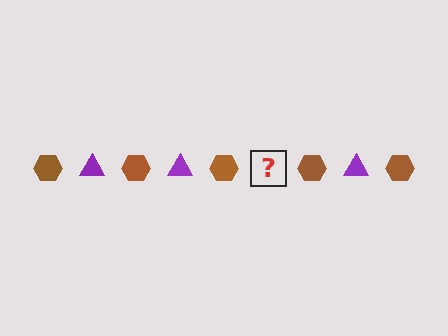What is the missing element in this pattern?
The missing element is a purple triangle.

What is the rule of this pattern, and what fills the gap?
The rule is that the pattern alternates between brown hexagon and purple triangle. The gap should be filled with a purple triangle.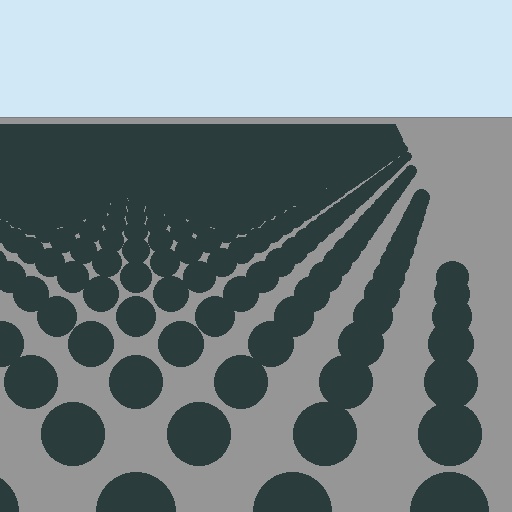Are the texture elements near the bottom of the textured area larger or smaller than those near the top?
Larger. Near the bottom, elements are closer to the viewer and appear at a bigger on-screen size.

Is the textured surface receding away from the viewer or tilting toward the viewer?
The surface is receding away from the viewer. Texture elements get smaller and denser toward the top.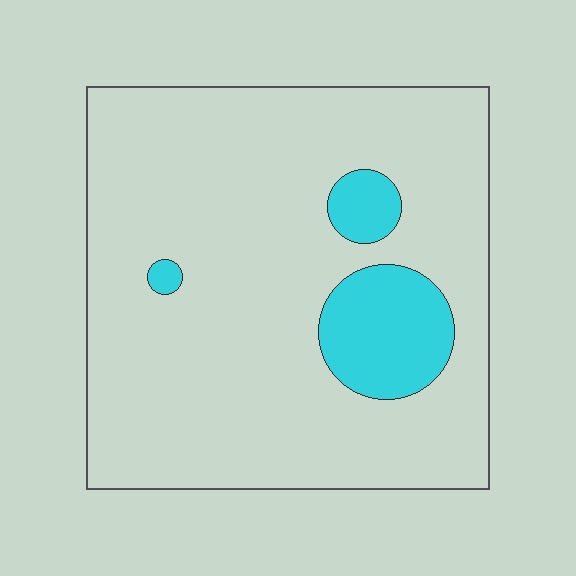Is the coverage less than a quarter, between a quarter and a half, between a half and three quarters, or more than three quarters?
Less than a quarter.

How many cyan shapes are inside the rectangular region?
3.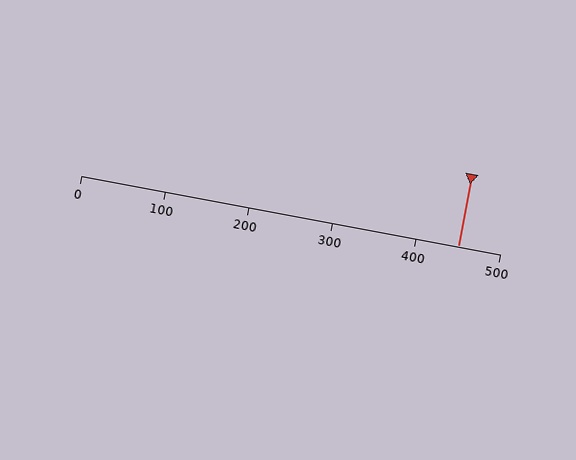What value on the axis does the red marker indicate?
The marker indicates approximately 450.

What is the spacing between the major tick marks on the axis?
The major ticks are spaced 100 apart.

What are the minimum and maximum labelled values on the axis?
The axis runs from 0 to 500.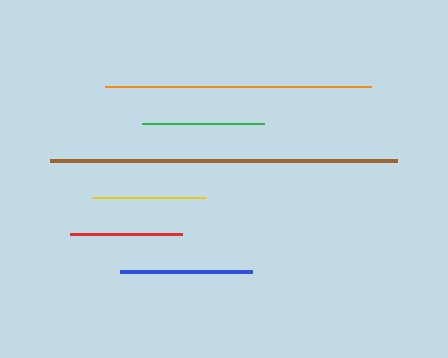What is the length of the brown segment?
The brown segment is approximately 347 pixels long.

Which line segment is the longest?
The brown line is the longest at approximately 347 pixels.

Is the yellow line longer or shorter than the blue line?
The blue line is longer than the yellow line.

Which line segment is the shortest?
The red line is the shortest at approximately 112 pixels.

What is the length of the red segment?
The red segment is approximately 112 pixels long.